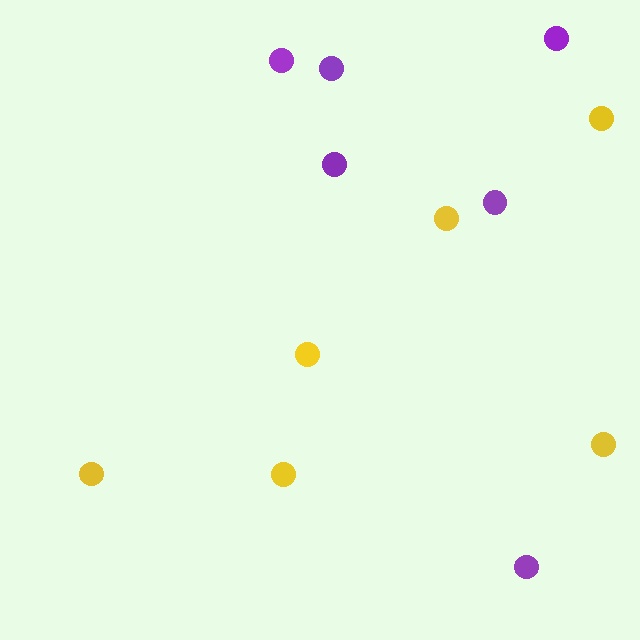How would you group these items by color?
There are 2 groups: one group of purple circles (6) and one group of yellow circles (6).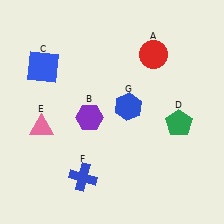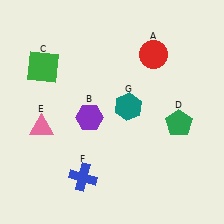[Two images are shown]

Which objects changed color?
C changed from blue to green. G changed from blue to teal.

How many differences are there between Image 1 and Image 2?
There are 2 differences between the two images.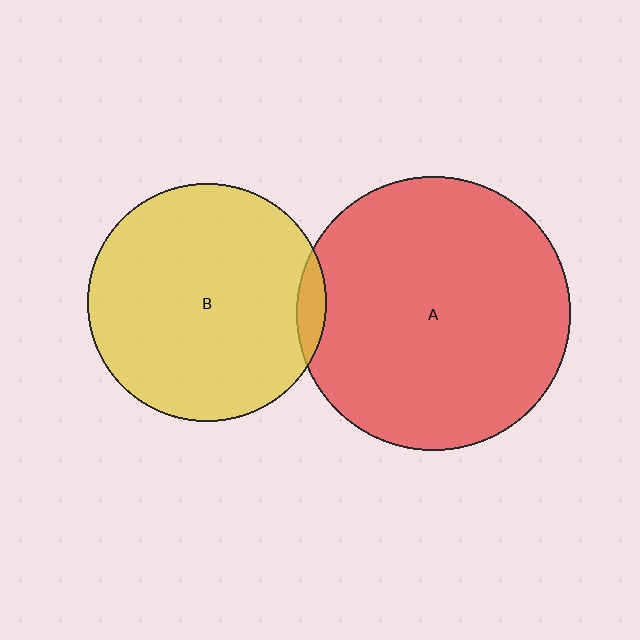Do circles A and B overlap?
Yes.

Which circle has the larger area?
Circle A (red).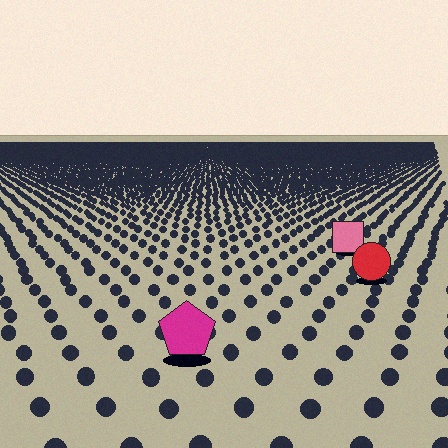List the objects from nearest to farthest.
From nearest to farthest: the magenta pentagon, the red circle, the pink square.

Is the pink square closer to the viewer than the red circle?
No. The red circle is closer — you can tell from the texture gradient: the ground texture is coarser near it.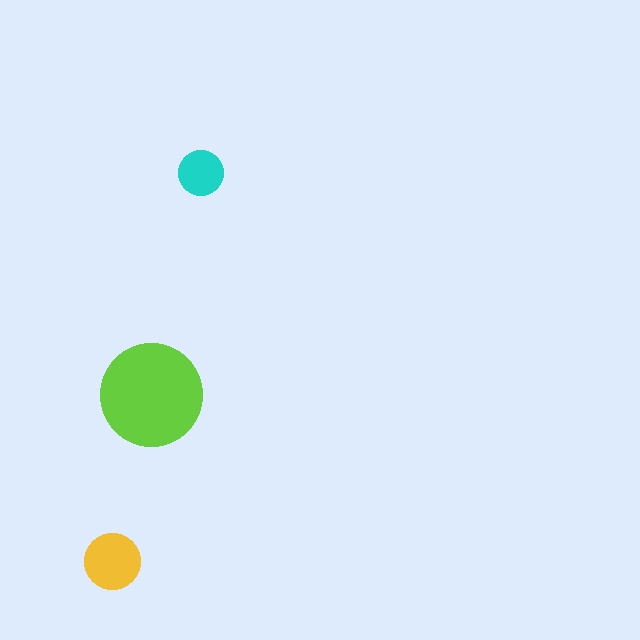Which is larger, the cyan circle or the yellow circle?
The yellow one.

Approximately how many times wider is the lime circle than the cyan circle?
About 2.5 times wider.